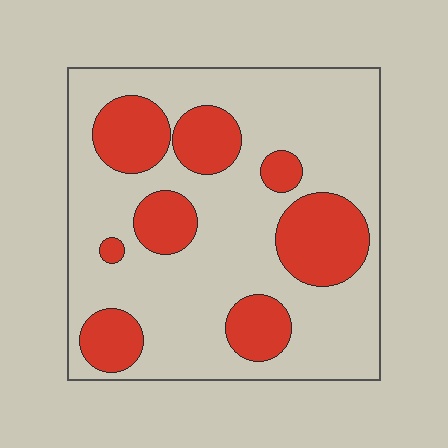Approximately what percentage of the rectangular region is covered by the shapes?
Approximately 30%.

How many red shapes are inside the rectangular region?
8.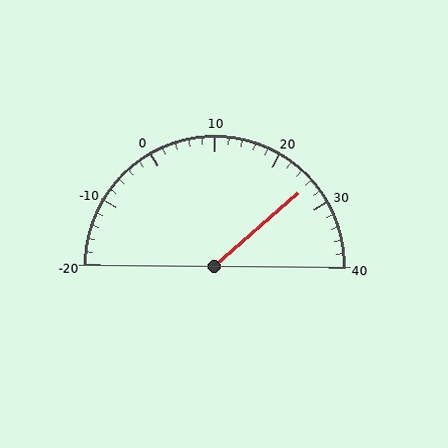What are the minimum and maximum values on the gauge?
The gauge ranges from -20 to 40.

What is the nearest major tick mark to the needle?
The nearest major tick mark is 30.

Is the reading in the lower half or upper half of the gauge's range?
The reading is in the upper half of the range (-20 to 40).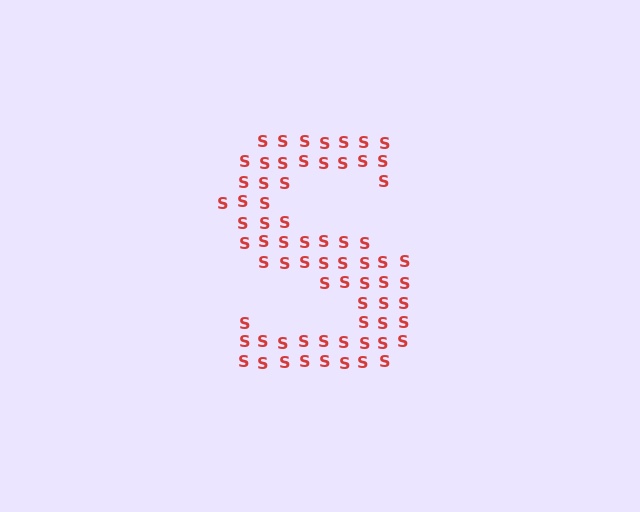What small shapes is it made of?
It is made of small letter S's.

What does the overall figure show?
The overall figure shows the letter S.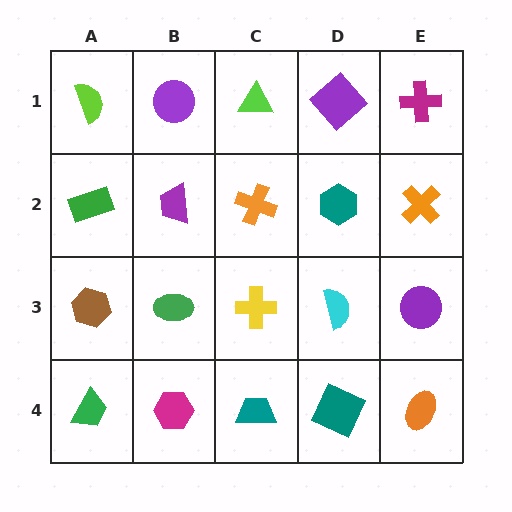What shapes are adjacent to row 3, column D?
A teal hexagon (row 2, column D), a teal square (row 4, column D), a yellow cross (row 3, column C), a purple circle (row 3, column E).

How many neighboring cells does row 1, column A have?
2.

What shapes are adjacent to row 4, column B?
A green ellipse (row 3, column B), a green trapezoid (row 4, column A), a teal trapezoid (row 4, column C).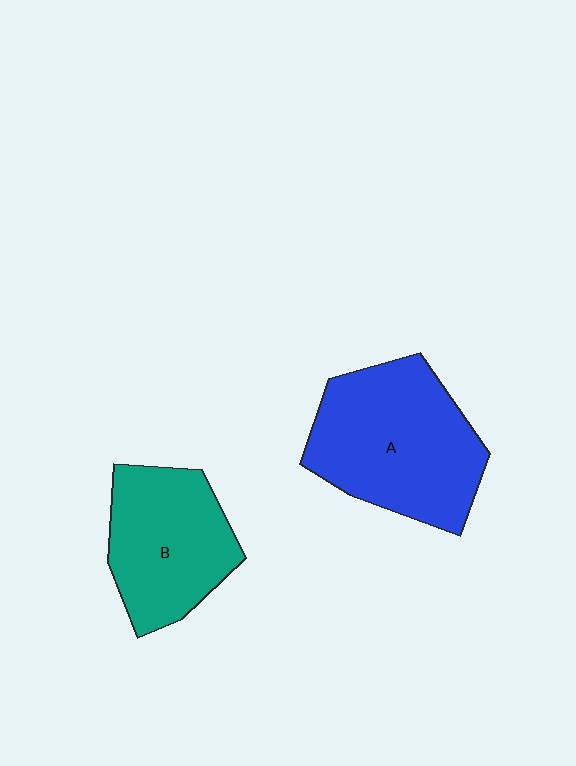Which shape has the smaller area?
Shape B (teal).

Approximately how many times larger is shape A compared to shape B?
Approximately 1.3 times.